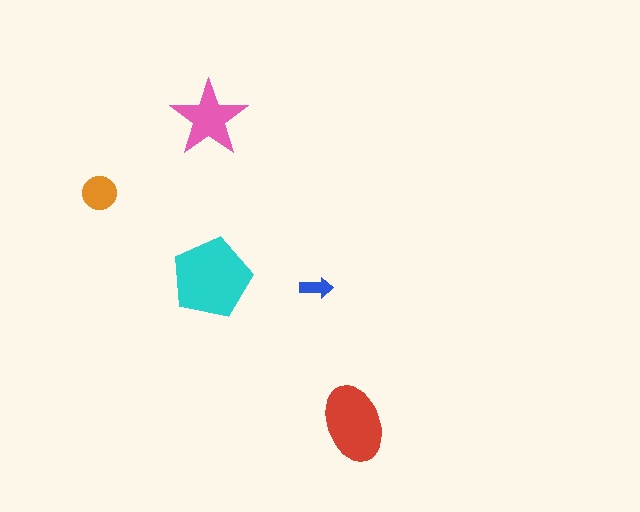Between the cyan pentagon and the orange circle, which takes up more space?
The cyan pentagon.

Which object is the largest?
The cyan pentagon.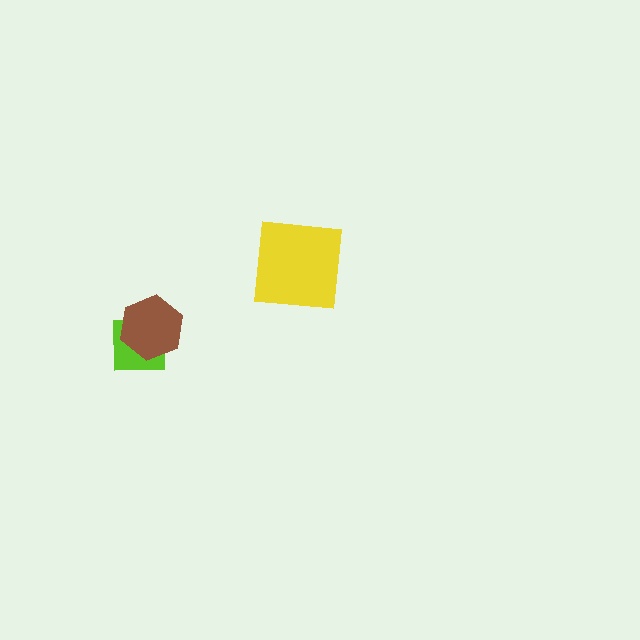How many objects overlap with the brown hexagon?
1 object overlaps with the brown hexagon.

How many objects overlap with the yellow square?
0 objects overlap with the yellow square.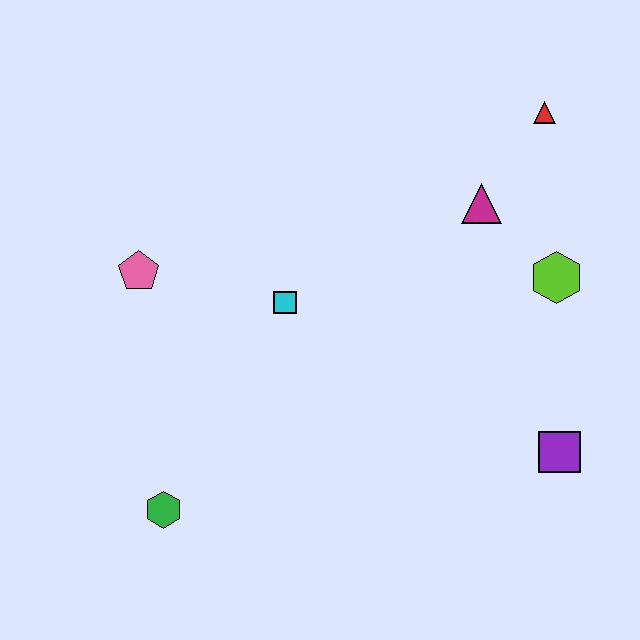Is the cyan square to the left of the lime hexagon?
Yes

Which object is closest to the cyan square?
The pink pentagon is closest to the cyan square.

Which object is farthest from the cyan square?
The red triangle is farthest from the cyan square.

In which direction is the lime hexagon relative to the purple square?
The lime hexagon is above the purple square.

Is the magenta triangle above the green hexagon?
Yes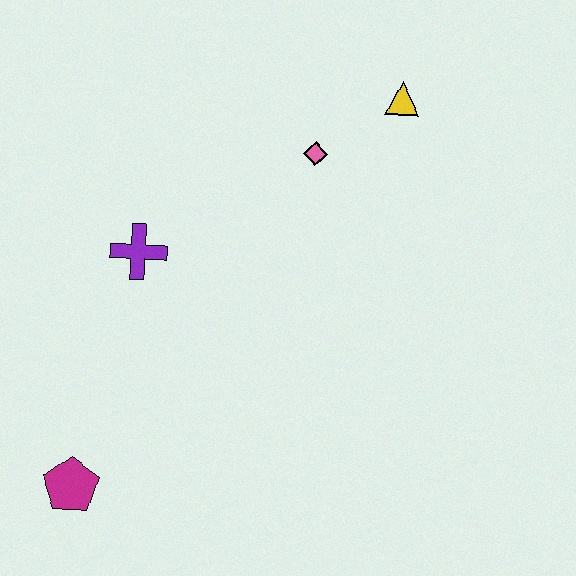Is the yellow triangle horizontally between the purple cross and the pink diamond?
No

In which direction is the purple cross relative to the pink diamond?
The purple cross is to the left of the pink diamond.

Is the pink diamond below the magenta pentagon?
No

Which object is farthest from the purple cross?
The yellow triangle is farthest from the purple cross.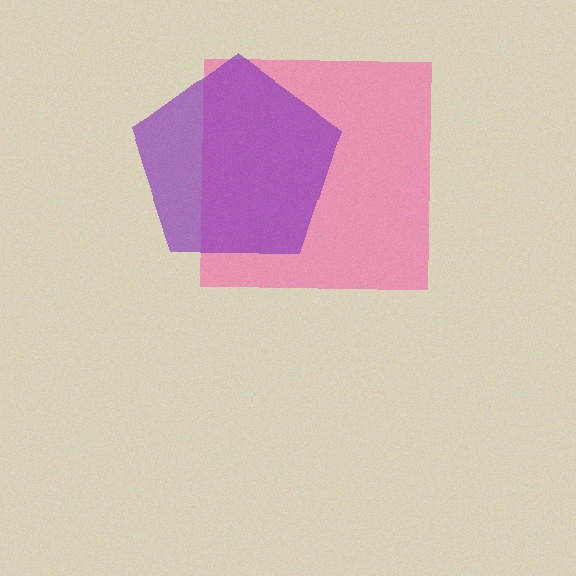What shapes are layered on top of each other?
The layered shapes are: a pink square, a purple pentagon.